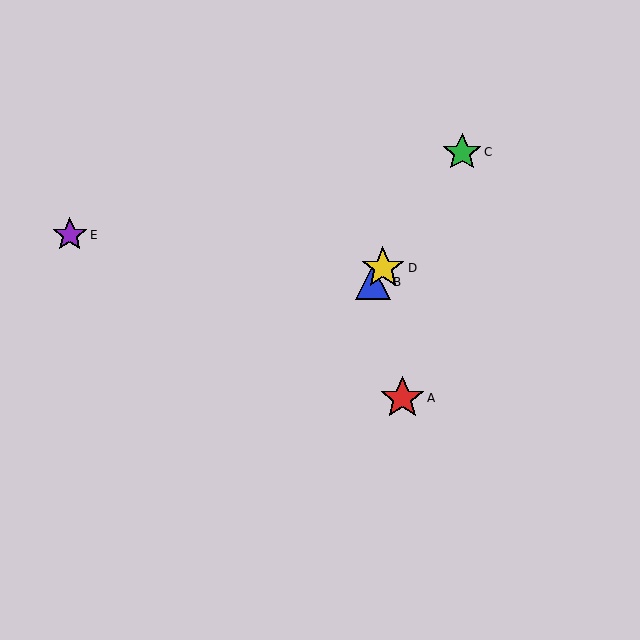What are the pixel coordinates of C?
Object C is at (462, 152).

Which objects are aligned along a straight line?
Objects B, C, D are aligned along a straight line.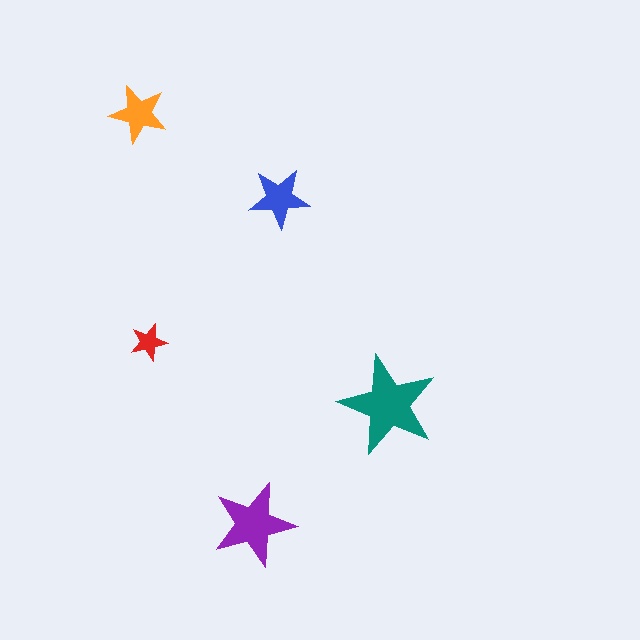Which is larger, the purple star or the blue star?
The purple one.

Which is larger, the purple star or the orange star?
The purple one.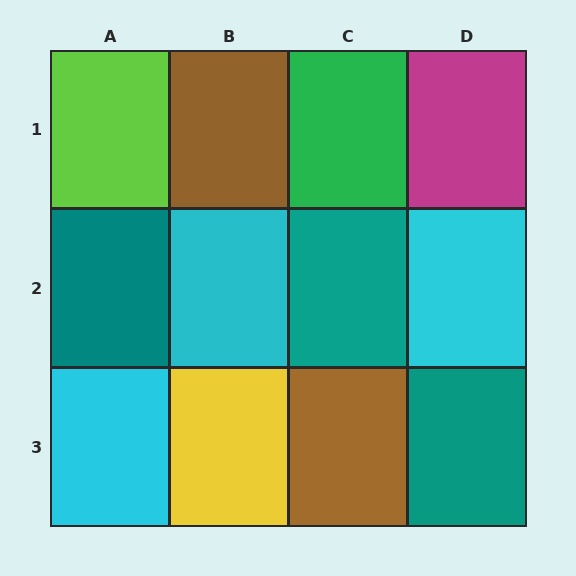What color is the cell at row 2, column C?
Teal.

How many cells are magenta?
1 cell is magenta.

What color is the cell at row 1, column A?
Lime.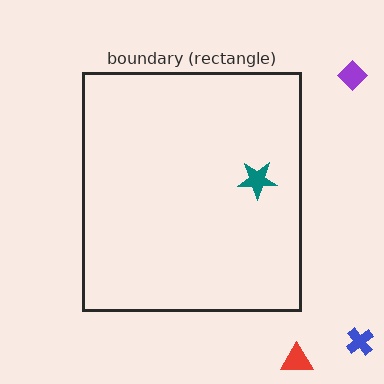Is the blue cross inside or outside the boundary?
Outside.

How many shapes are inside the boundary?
1 inside, 3 outside.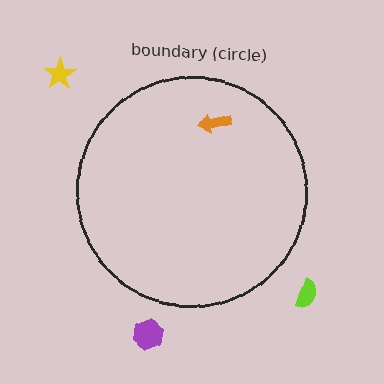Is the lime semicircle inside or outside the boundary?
Outside.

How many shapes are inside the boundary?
1 inside, 3 outside.